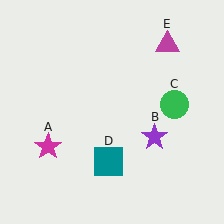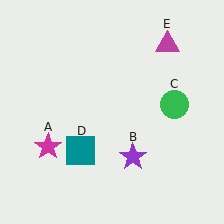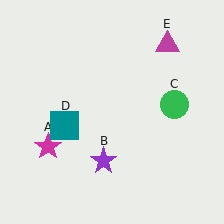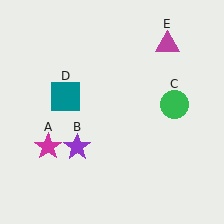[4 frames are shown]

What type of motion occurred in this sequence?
The purple star (object B), teal square (object D) rotated clockwise around the center of the scene.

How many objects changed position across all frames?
2 objects changed position: purple star (object B), teal square (object D).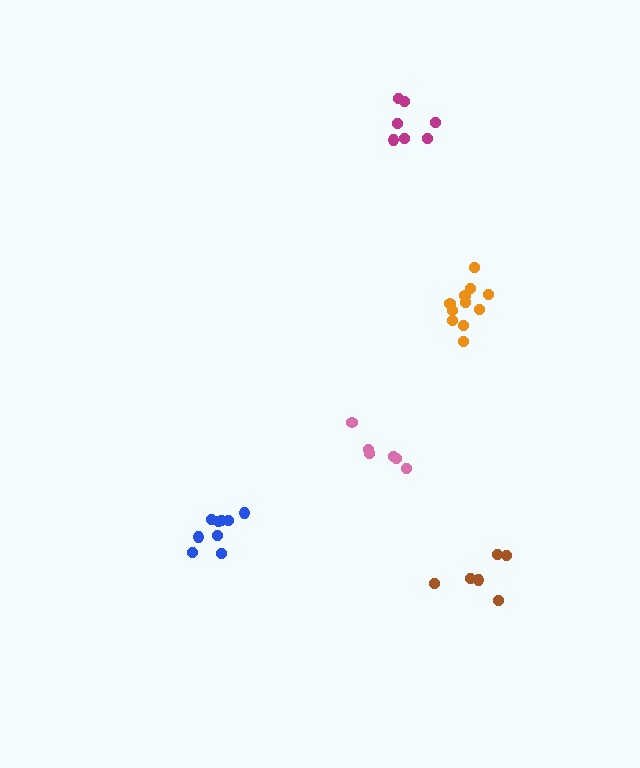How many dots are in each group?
Group 1: 6 dots, Group 2: 9 dots, Group 3: 6 dots, Group 4: 11 dots, Group 5: 7 dots (39 total).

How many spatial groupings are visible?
There are 5 spatial groupings.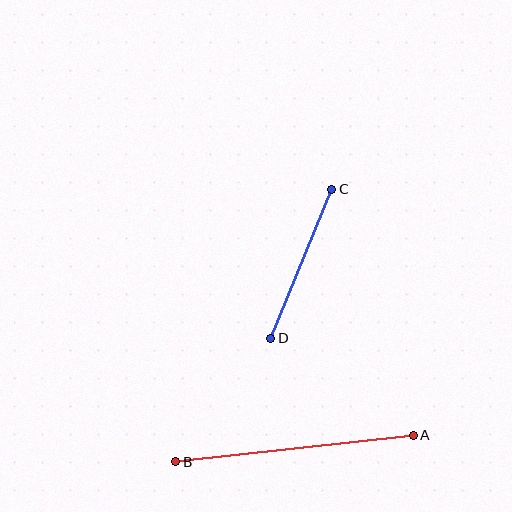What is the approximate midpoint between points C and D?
The midpoint is at approximately (301, 264) pixels.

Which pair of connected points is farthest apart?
Points A and B are farthest apart.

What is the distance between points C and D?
The distance is approximately 161 pixels.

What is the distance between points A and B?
The distance is approximately 239 pixels.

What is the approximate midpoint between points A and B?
The midpoint is at approximately (295, 449) pixels.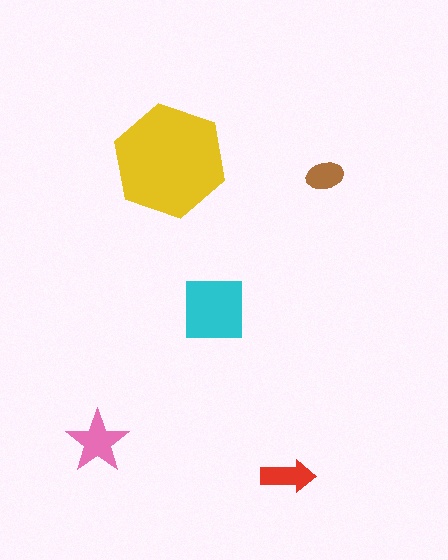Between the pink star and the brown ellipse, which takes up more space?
The pink star.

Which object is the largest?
The yellow hexagon.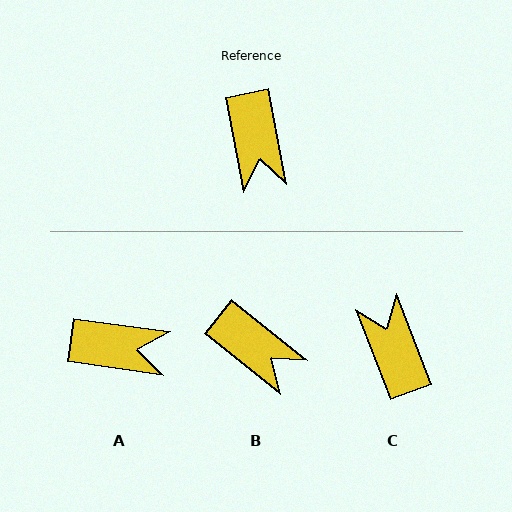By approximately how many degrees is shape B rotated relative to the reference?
Approximately 40 degrees counter-clockwise.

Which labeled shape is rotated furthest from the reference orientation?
C, about 170 degrees away.